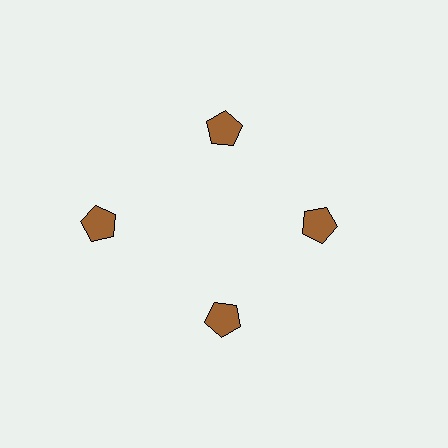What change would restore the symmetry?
The symmetry would be restored by moving it inward, back onto the ring so that all 4 pentagons sit at equal angles and equal distance from the center.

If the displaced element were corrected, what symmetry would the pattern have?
It would have 4-fold rotational symmetry — the pattern would map onto itself every 90 degrees.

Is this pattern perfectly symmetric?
No. The 4 brown pentagons are arranged in a ring, but one element near the 9 o'clock position is pushed outward from the center, breaking the 4-fold rotational symmetry.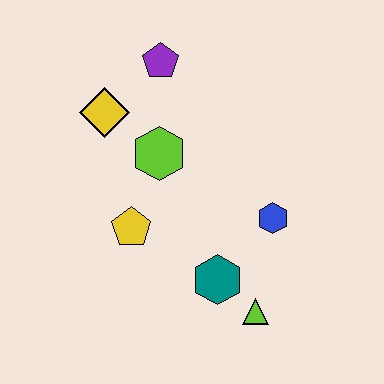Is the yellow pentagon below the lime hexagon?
Yes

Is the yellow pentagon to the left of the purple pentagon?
Yes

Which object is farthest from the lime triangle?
The purple pentagon is farthest from the lime triangle.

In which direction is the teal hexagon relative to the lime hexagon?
The teal hexagon is below the lime hexagon.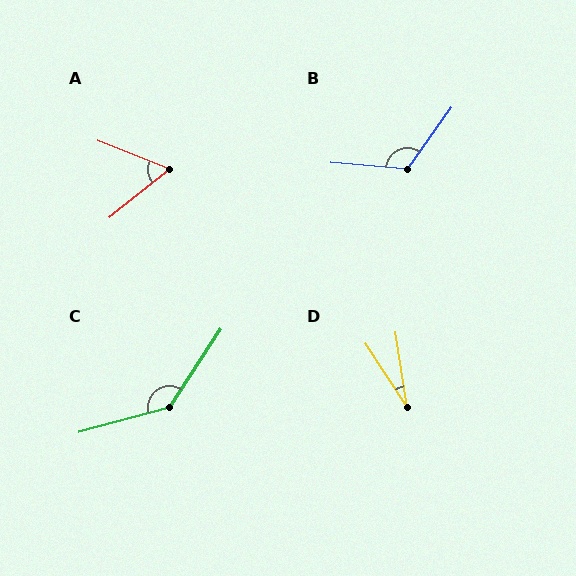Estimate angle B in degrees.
Approximately 121 degrees.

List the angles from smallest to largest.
D (24°), A (60°), B (121°), C (139°).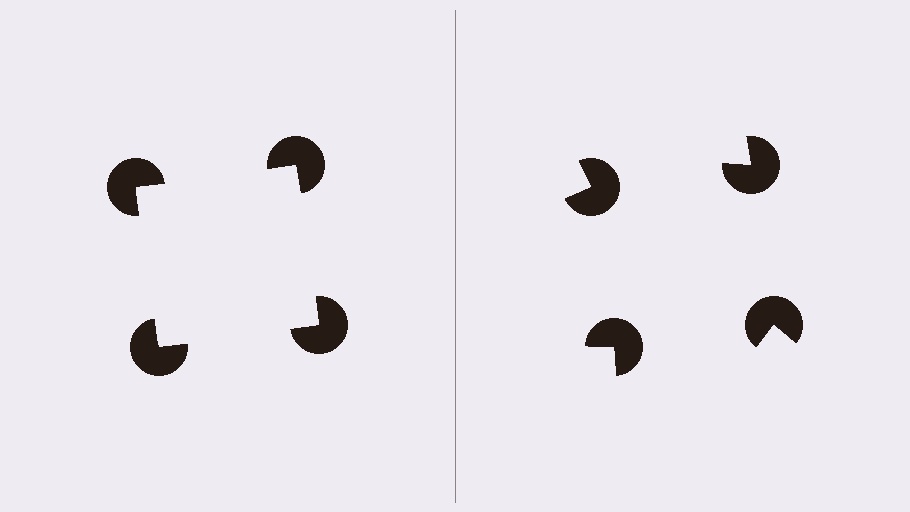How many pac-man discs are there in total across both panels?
8 — 4 on each side.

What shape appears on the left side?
An illusory square.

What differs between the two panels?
The pac-man discs are positioned identically on both sides; only the wedge orientations differ. On the left they align to a square; on the right they are misaligned.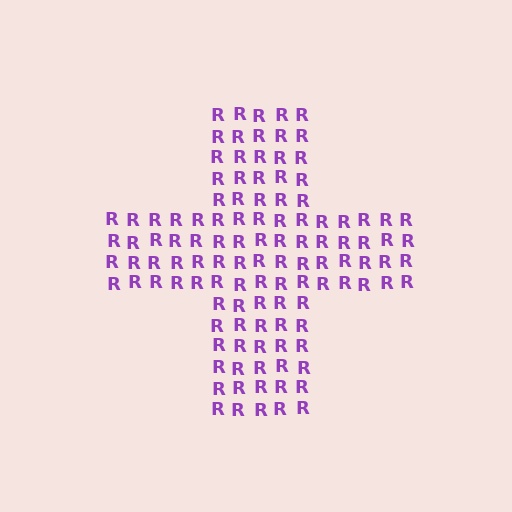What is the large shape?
The large shape is a cross.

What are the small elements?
The small elements are letter R's.